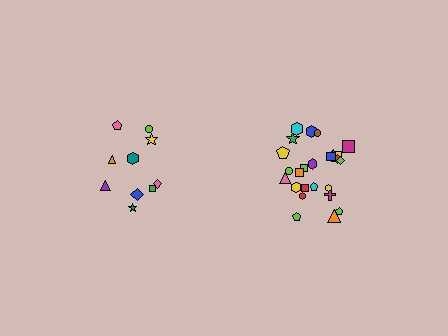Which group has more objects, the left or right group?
The right group.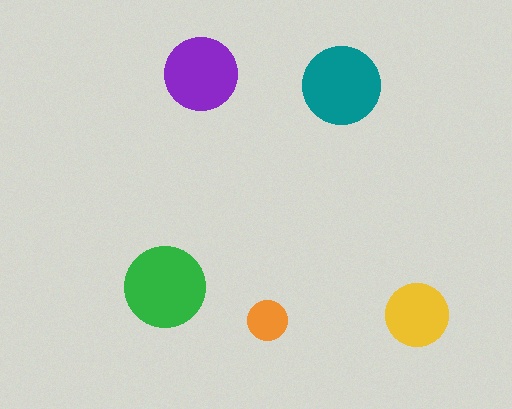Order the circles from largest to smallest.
the green one, the teal one, the purple one, the yellow one, the orange one.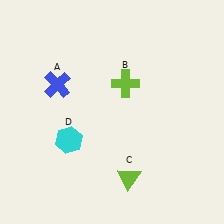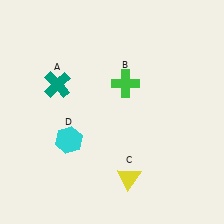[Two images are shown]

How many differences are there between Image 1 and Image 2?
There are 3 differences between the two images.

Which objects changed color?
A changed from blue to teal. B changed from lime to green. C changed from lime to yellow.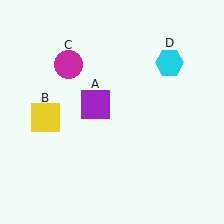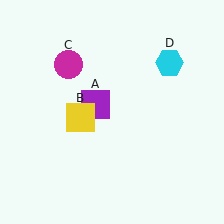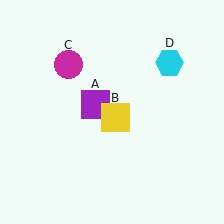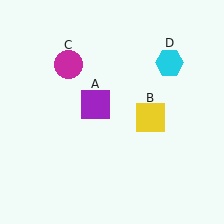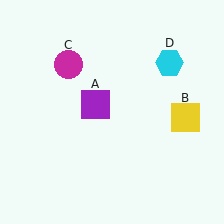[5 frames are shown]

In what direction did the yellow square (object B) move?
The yellow square (object B) moved right.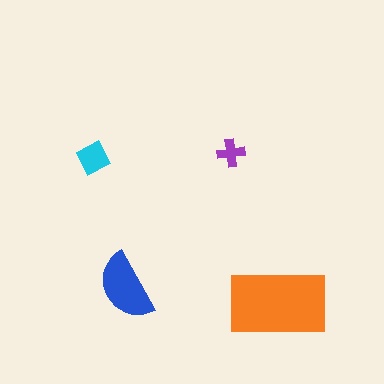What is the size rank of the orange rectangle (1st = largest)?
1st.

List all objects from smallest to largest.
The purple cross, the cyan square, the blue semicircle, the orange rectangle.